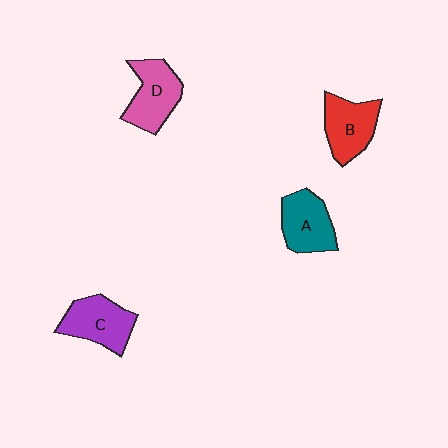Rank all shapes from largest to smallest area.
From largest to smallest: D (pink), C (purple), B (red), A (teal).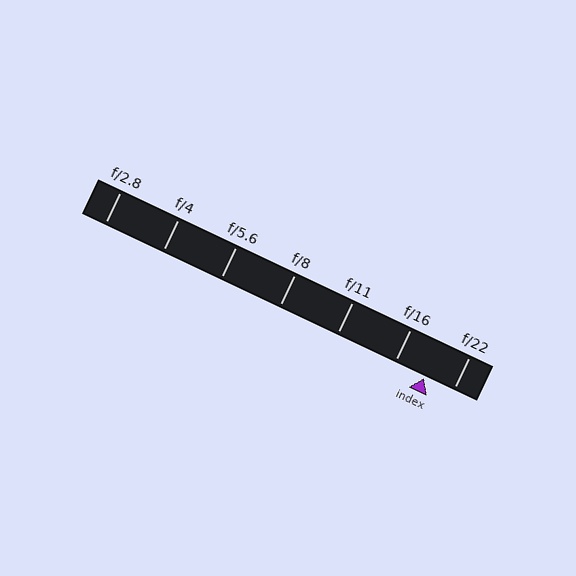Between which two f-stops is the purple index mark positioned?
The index mark is between f/16 and f/22.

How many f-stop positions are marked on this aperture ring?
There are 7 f-stop positions marked.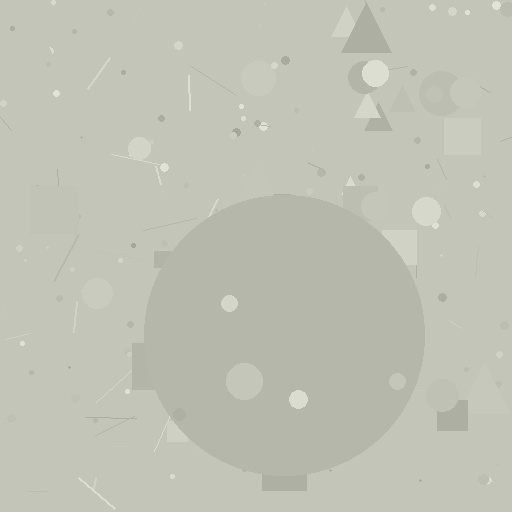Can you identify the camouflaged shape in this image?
The camouflaged shape is a circle.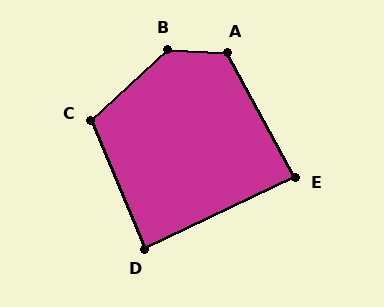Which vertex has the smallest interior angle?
E, at approximately 86 degrees.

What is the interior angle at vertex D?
Approximately 88 degrees (approximately right).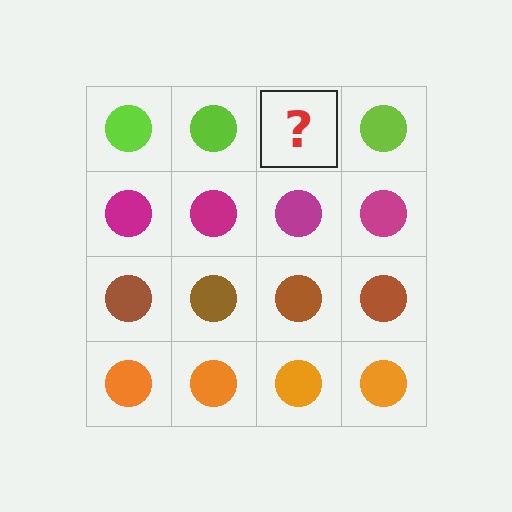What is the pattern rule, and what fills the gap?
The rule is that each row has a consistent color. The gap should be filled with a lime circle.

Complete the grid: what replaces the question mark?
The question mark should be replaced with a lime circle.